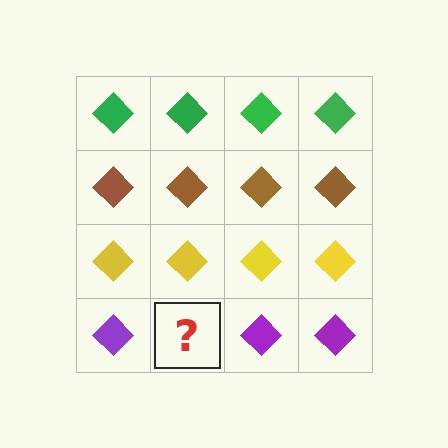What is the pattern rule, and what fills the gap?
The rule is that each row has a consistent color. The gap should be filled with a purple diamond.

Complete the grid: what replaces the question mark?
The question mark should be replaced with a purple diamond.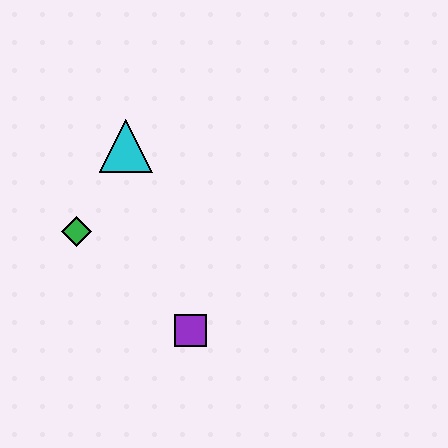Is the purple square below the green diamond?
Yes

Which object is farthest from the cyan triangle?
The purple square is farthest from the cyan triangle.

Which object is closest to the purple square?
The green diamond is closest to the purple square.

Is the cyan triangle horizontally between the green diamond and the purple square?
Yes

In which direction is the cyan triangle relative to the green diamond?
The cyan triangle is above the green diamond.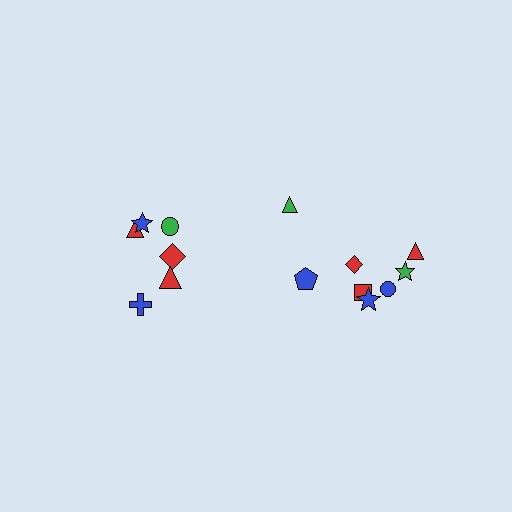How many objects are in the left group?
There are 6 objects.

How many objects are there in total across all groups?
There are 14 objects.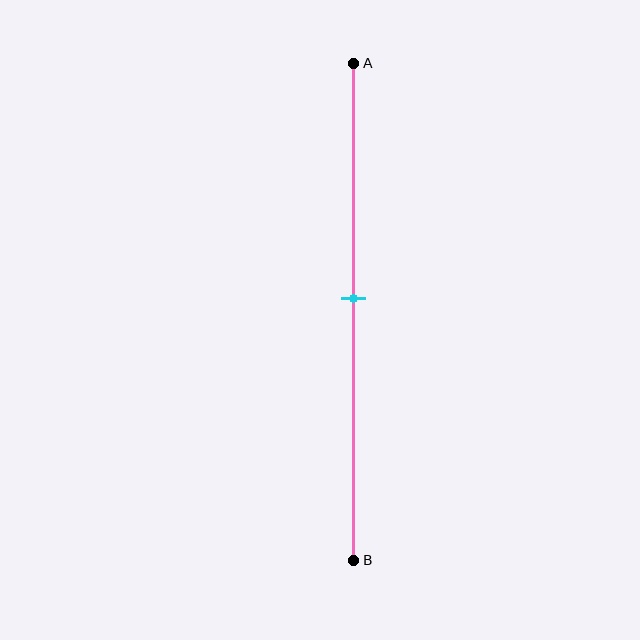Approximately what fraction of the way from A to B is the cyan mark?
The cyan mark is approximately 45% of the way from A to B.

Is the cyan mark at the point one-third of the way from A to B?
No, the mark is at about 45% from A, not at the 33% one-third point.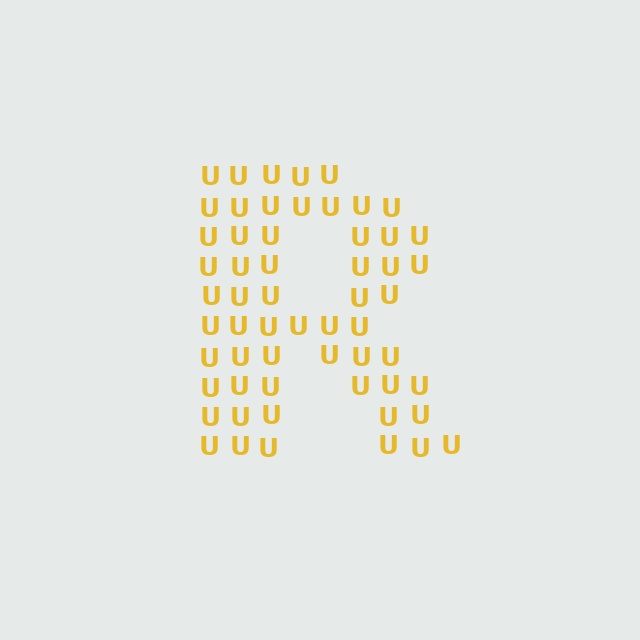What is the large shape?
The large shape is the letter R.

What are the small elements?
The small elements are letter U's.